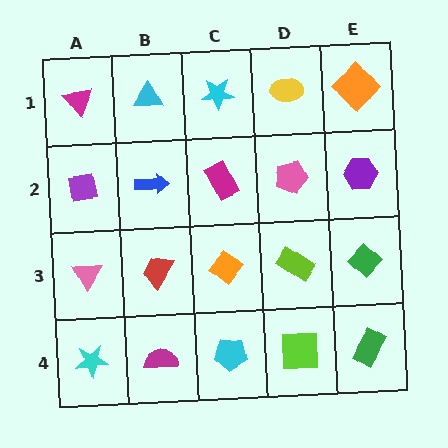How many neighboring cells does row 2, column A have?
3.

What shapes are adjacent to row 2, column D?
A yellow ellipse (row 1, column D), a lime rectangle (row 3, column D), a magenta rectangle (row 2, column C), a purple hexagon (row 2, column E).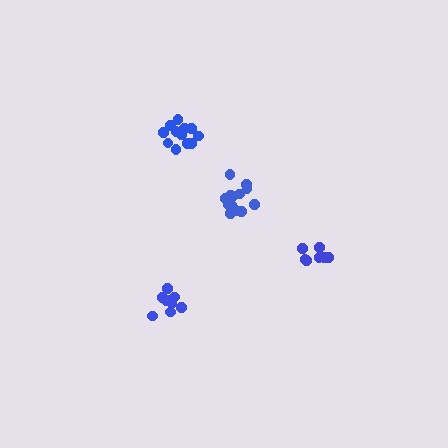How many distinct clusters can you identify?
There are 4 distinct clusters.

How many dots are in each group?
Group 1: 7 dots, Group 2: 9 dots, Group 3: 13 dots, Group 4: 13 dots (42 total).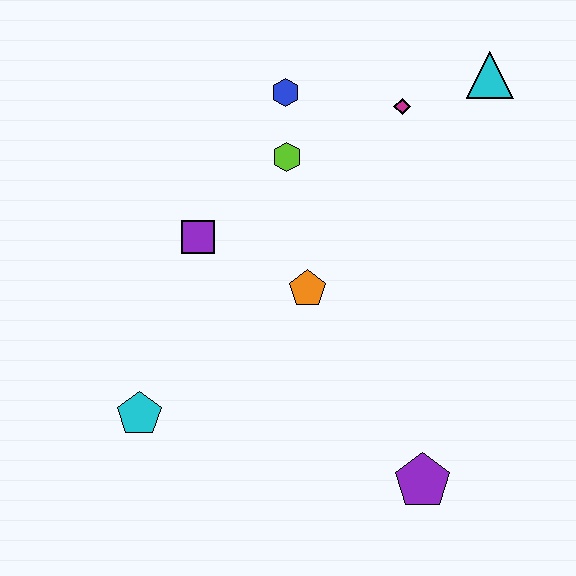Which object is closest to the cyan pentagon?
The purple square is closest to the cyan pentagon.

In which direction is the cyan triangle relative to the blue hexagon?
The cyan triangle is to the right of the blue hexagon.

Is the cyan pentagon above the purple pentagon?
Yes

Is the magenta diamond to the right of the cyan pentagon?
Yes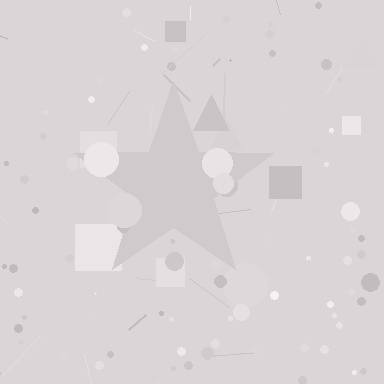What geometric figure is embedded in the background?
A star is embedded in the background.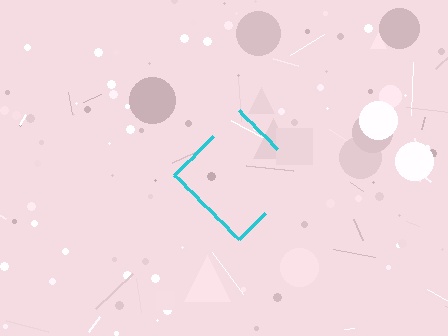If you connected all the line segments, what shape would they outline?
They would outline a diamond.